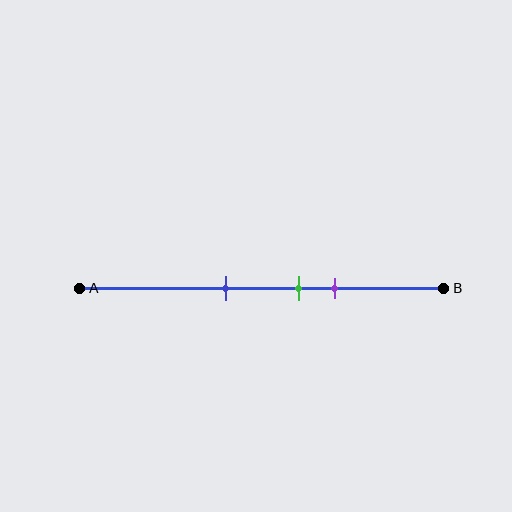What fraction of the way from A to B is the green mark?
The green mark is approximately 60% (0.6) of the way from A to B.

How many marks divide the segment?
There are 3 marks dividing the segment.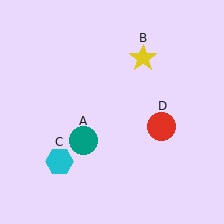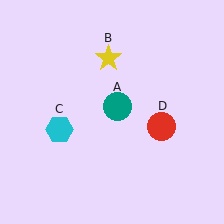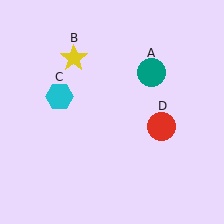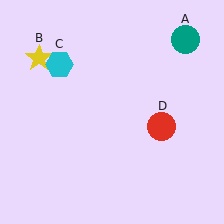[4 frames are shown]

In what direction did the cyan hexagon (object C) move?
The cyan hexagon (object C) moved up.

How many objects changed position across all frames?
3 objects changed position: teal circle (object A), yellow star (object B), cyan hexagon (object C).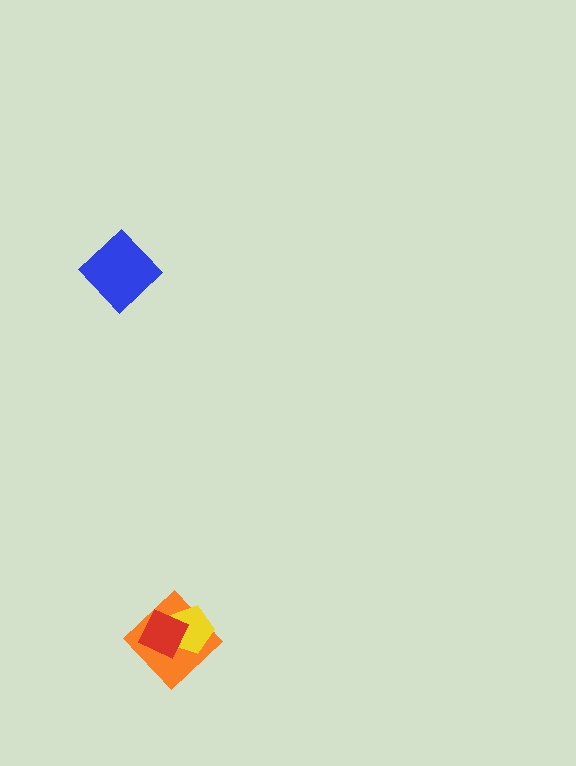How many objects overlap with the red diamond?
2 objects overlap with the red diamond.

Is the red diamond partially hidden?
No, no other shape covers it.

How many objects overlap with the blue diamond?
0 objects overlap with the blue diamond.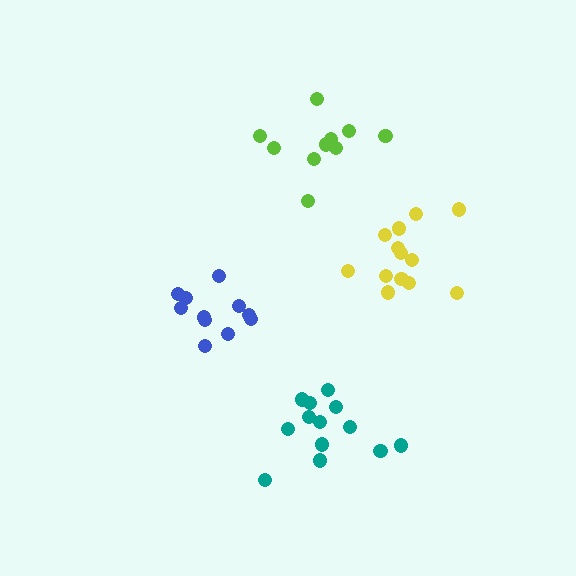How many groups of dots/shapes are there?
There are 4 groups.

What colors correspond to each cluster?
The clusters are colored: lime, teal, yellow, blue.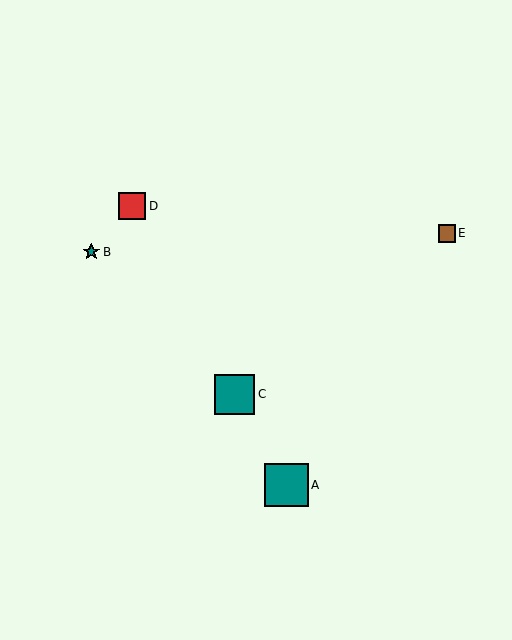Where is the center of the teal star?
The center of the teal star is at (91, 252).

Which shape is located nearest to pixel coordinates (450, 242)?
The brown square (labeled E) at (447, 233) is nearest to that location.